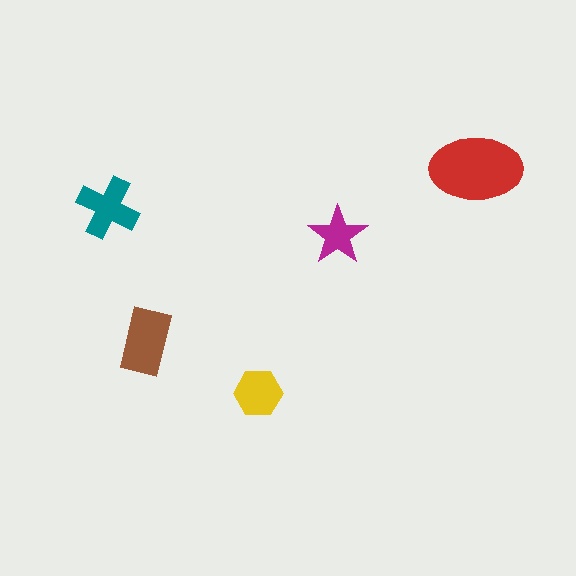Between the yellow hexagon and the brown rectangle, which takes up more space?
The brown rectangle.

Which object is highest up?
The red ellipse is topmost.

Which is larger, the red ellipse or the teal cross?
The red ellipse.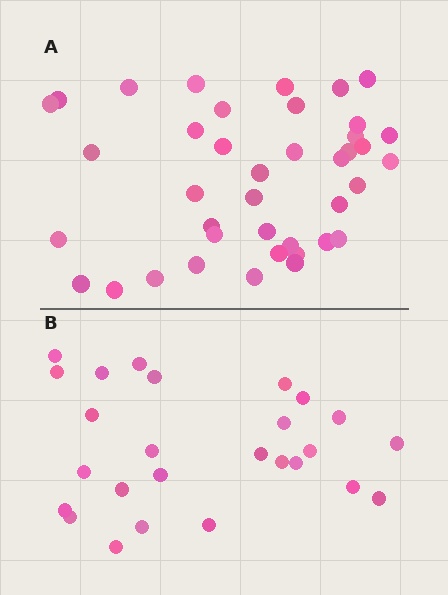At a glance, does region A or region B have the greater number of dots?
Region A (the top region) has more dots.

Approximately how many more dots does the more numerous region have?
Region A has approximately 15 more dots than region B.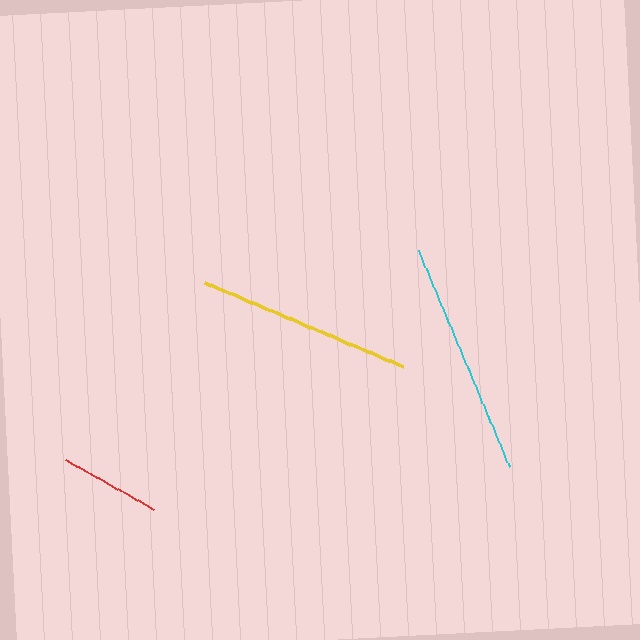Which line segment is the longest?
The cyan line is the longest at approximately 235 pixels.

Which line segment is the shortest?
The red line is the shortest at approximately 102 pixels.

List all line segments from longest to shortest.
From longest to shortest: cyan, yellow, red.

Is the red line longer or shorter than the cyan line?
The cyan line is longer than the red line.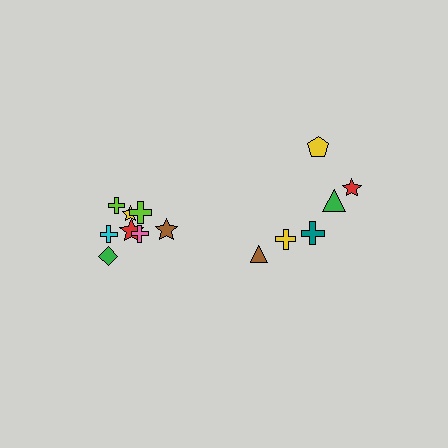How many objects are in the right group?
There are 6 objects.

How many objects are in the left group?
There are 8 objects.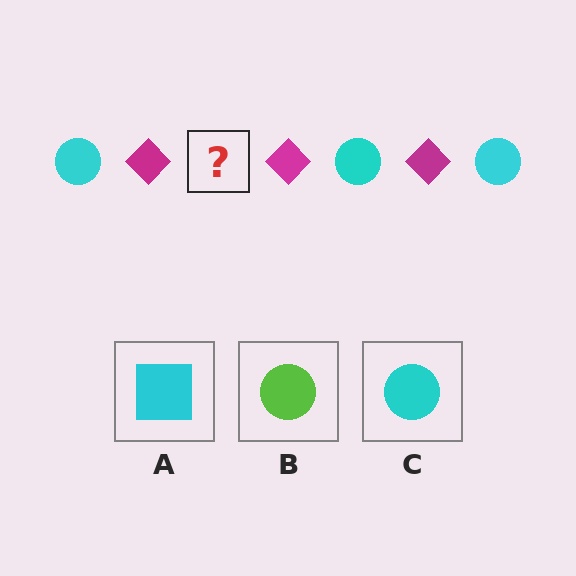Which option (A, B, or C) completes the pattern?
C.